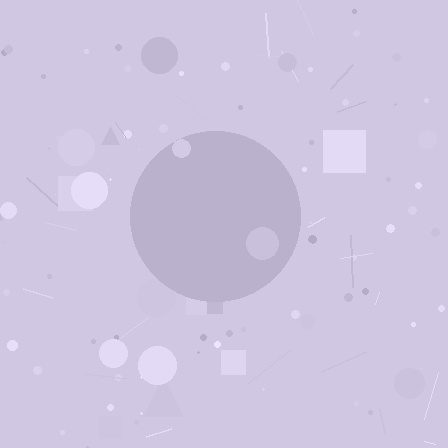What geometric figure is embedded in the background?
A circle is embedded in the background.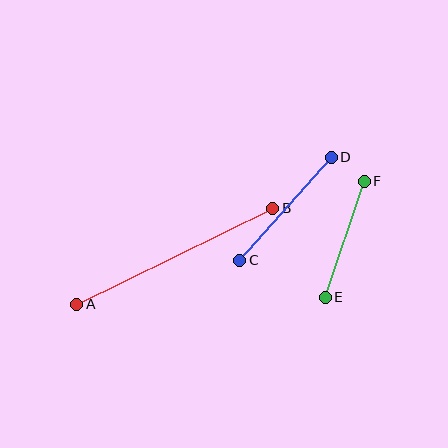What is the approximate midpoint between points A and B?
The midpoint is at approximately (175, 256) pixels.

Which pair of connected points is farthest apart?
Points A and B are farthest apart.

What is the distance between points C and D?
The distance is approximately 138 pixels.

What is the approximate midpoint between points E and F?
The midpoint is at approximately (345, 239) pixels.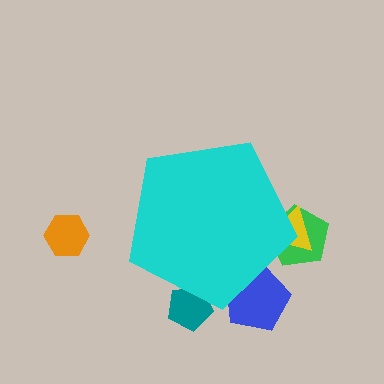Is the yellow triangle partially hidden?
Yes, the yellow triangle is partially hidden behind the cyan pentagon.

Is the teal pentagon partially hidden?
Yes, the teal pentagon is partially hidden behind the cyan pentagon.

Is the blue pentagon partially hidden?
Yes, the blue pentagon is partially hidden behind the cyan pentagon.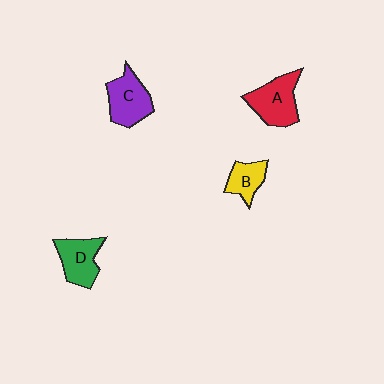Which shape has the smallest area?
Shape B (yellow).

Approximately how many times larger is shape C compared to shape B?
Approximately 1.6 times.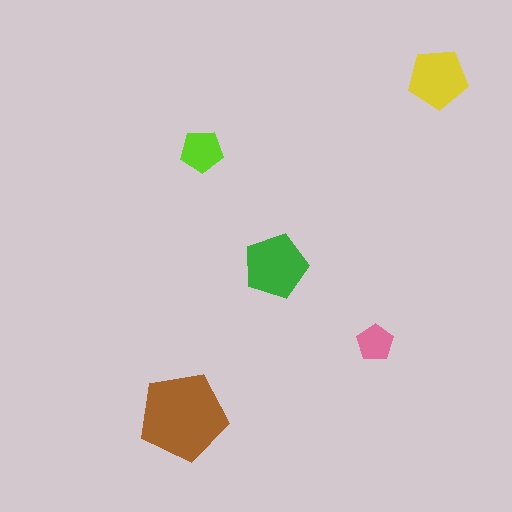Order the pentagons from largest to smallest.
the brown one, the green one, the yellow one, the lime one, the pink one.